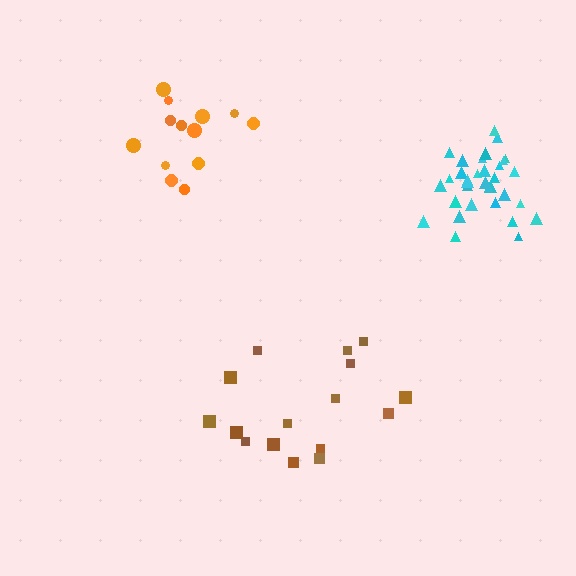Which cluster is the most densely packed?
Cyan.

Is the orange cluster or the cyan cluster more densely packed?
Cyan.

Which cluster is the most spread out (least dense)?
Brown.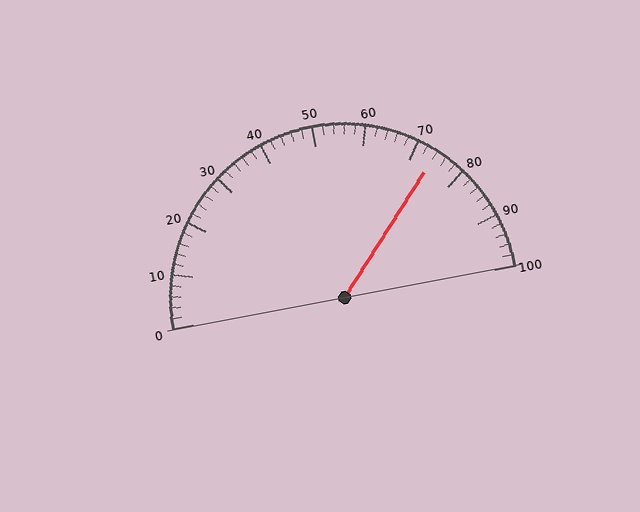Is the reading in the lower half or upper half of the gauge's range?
The reading is in the upper half of the range (0 to 100).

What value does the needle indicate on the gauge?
The needle indicates approximately 74.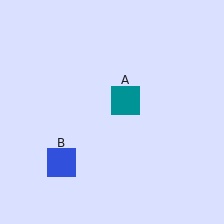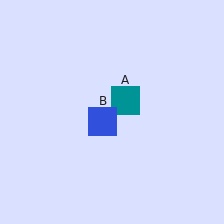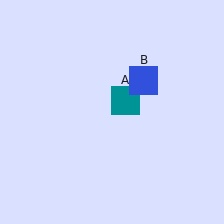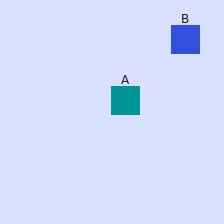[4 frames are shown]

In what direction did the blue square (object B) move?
The blue square (object B) moved up and to the right.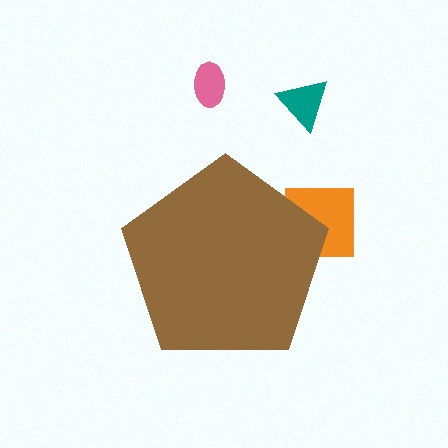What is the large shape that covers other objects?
A brown pentagon.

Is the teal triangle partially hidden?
No, the teal triangle is fully visible.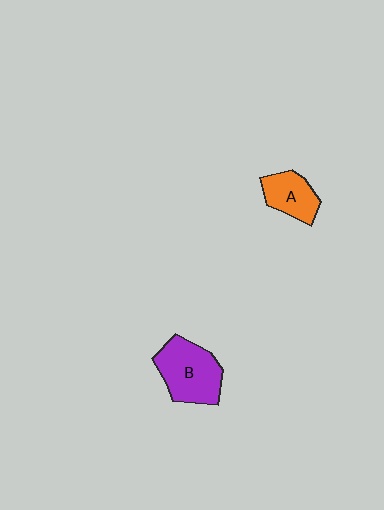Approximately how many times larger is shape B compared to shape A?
Approximately 1.6 times.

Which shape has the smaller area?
Shape A (orange).